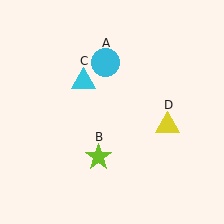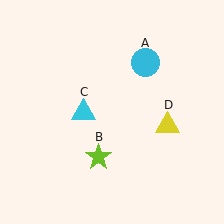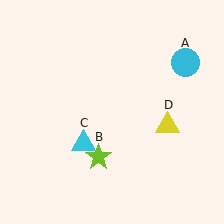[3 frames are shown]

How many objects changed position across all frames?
2 objects changed position: cyan circle (object A), cyan triangle (object C).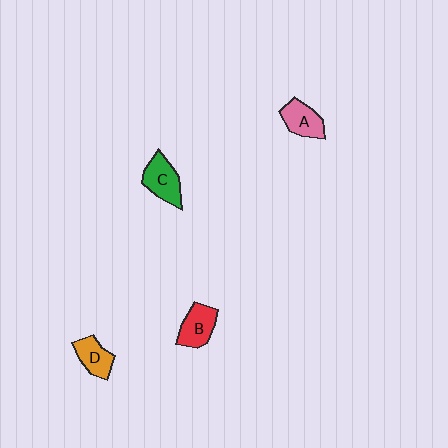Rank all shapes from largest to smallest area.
From largest to smallest: C (green), B (red), A (pink), D (orange).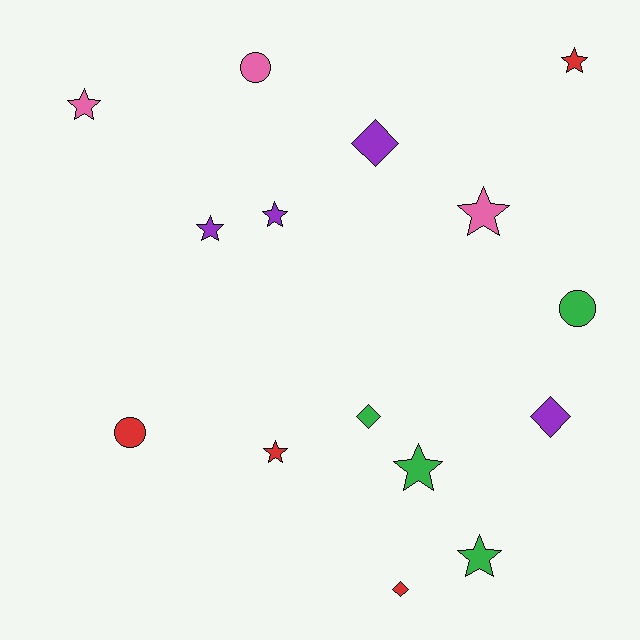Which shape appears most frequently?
Star, with 8 objects.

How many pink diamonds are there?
There are no pink diamonds.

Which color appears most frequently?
Green, with 4 objects.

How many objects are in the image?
There are 15 objects.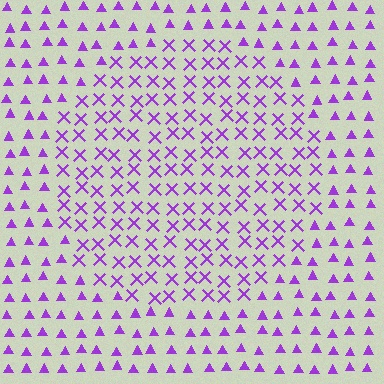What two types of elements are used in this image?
The image uses X marks inside the circle region and triangles outside it.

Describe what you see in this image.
The image is filled with small purple elements arranged in a uniform grid. A circle-shaped region contains X marks, while the surrounding area contains triangles. The boundary is defined purely by the change in element shape.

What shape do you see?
I see a circle.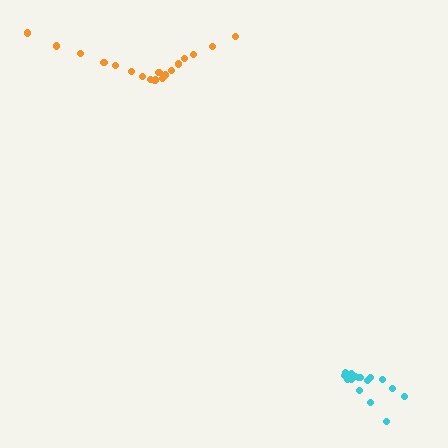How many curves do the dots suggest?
There are 2 distinct paths.